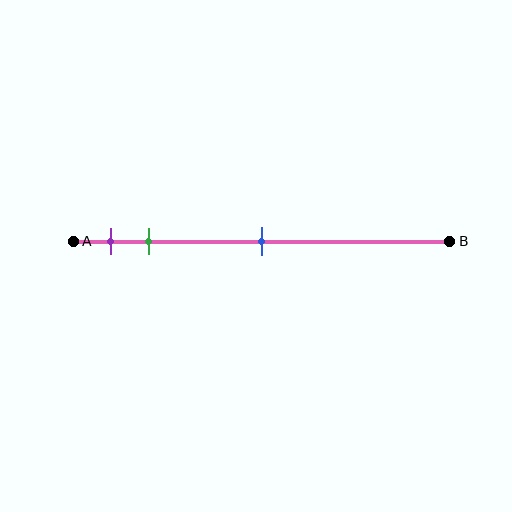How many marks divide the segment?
There are 3 marks dividing the segment.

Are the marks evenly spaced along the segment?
No, the marks are not evenly spaced.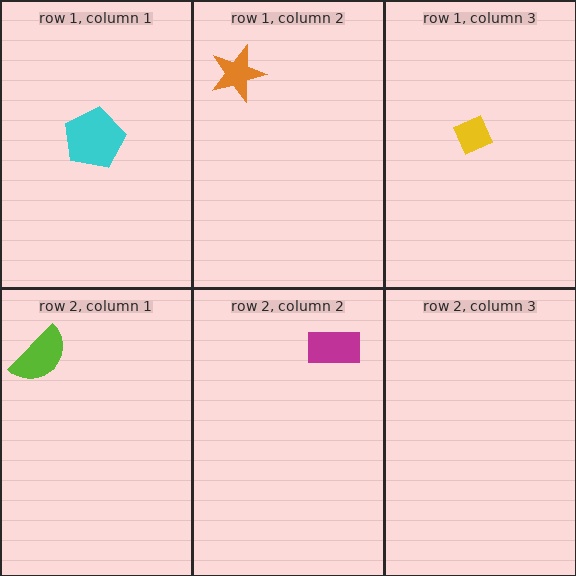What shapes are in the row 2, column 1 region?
The lime semicircle.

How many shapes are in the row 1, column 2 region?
1.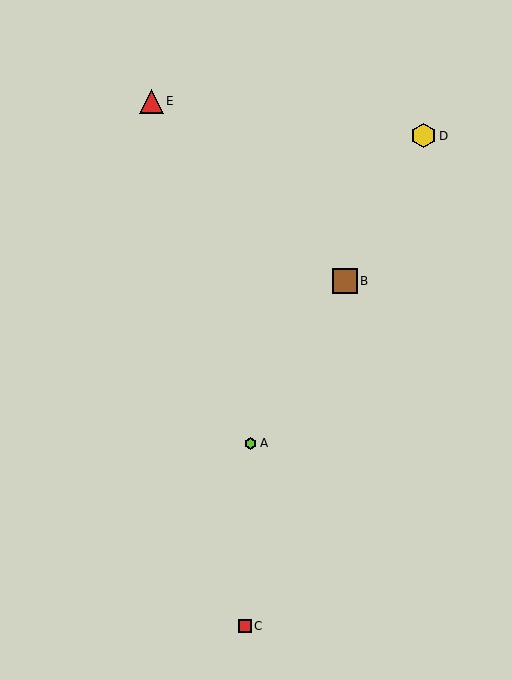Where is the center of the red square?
The center of the red square is at (245, 626).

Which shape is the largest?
The brown square (labeled B) is the largest.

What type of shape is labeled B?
Shape B is a brown square.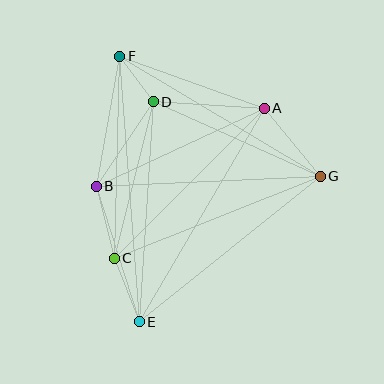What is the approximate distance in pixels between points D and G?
The distance between D and G is approximately 183 pixels.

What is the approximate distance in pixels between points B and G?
The distance between B and G is approximately 224 pixels.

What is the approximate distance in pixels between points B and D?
The distance between B and D is approximately 102 pixels.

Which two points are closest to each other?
Points D and F are closest to each other.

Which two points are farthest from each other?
Points E and F are farthest from each other.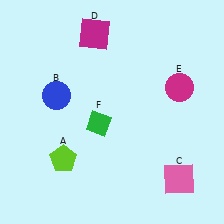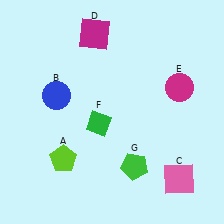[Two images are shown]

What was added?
A green pentagon (G) was added in Image 2.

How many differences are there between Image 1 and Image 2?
There is 1 difference between the two images.